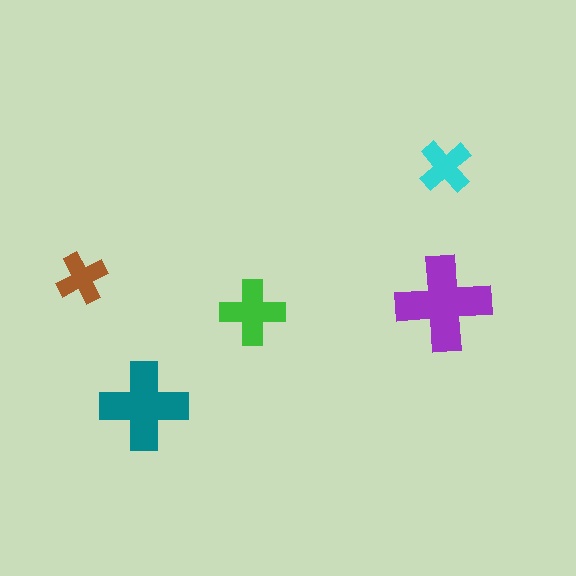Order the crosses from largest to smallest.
the purple one, the teal one, the green one, the cyan one, the brown one.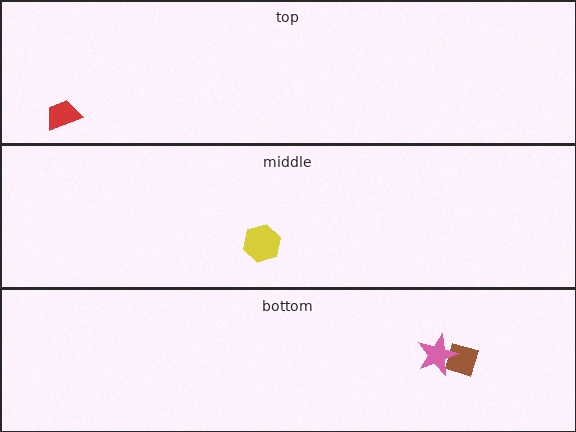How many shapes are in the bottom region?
2.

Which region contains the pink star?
The bottom region.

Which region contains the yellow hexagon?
The middle region.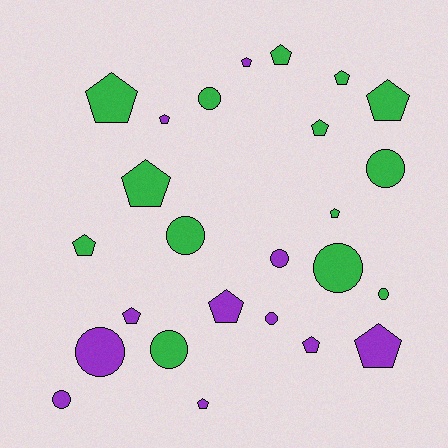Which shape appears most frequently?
Pentagon, with 15 objects.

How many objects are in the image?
There are 25 objects.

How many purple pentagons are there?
There are 7 purple pentagons.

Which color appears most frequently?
Green, with 14 objects.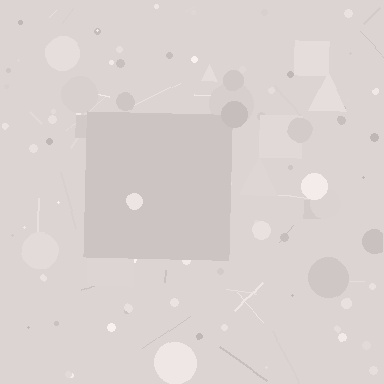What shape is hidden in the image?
A square is hidden in the image.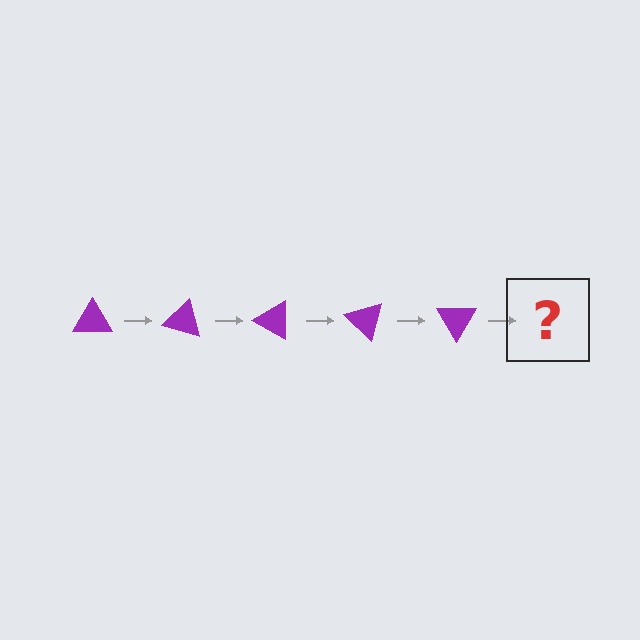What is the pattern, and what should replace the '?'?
The pattern is that the triangle rotates 15 degrees each step. The '?' should be a purple triangle rotated 75 degrees.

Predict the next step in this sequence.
The next step is a purple triangle rotated 75 degrees.